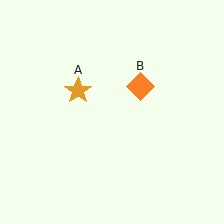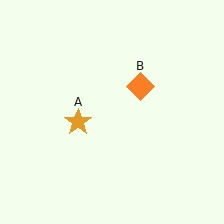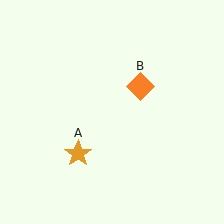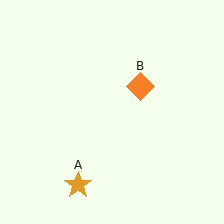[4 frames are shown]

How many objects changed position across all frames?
1 object changed position: orange star (object A).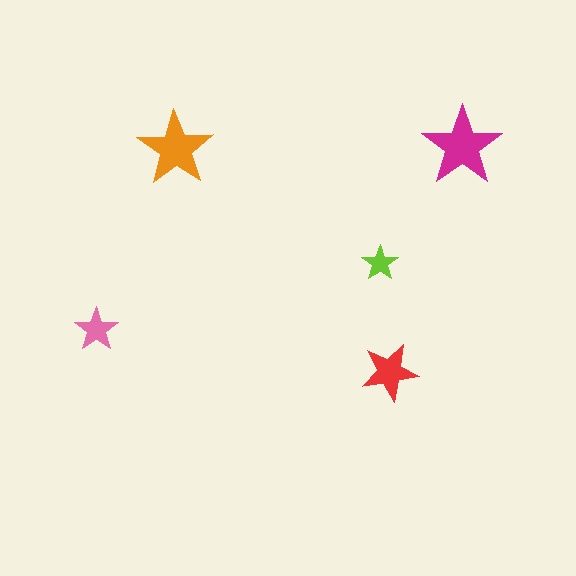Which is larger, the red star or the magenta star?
The magenta one.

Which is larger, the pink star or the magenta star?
The magenta one.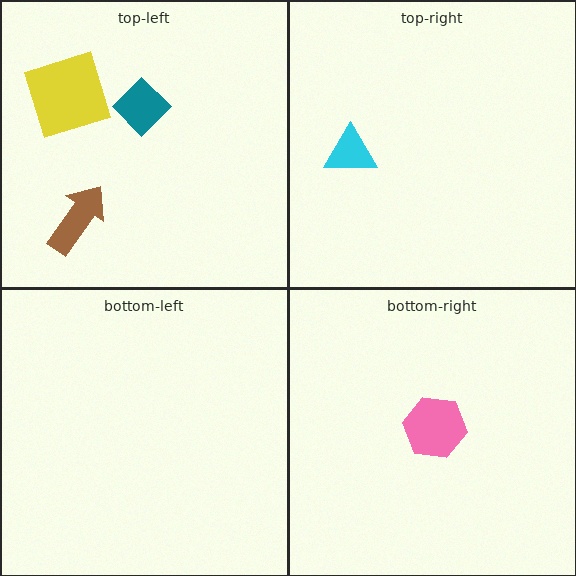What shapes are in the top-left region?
The yellow square, the teal diamond, the brown arrow.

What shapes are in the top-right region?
The cyan triangle.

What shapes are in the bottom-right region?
The pink hexagon.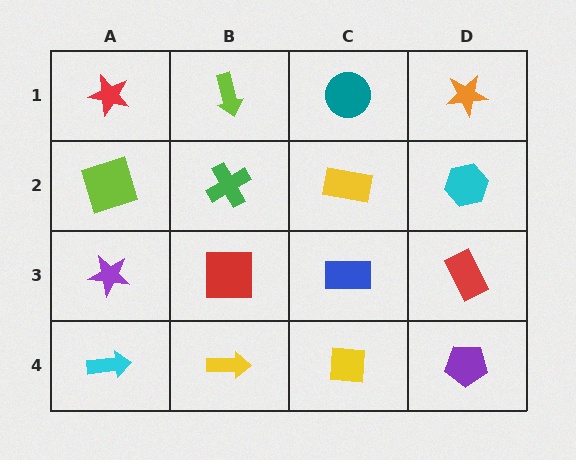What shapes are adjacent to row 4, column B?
A red square (row 3, column B), a cyan arrow (row 4, column A), a yellow square (row 4, column C).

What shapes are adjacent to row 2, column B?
A lime arrow (row 1, column B), a red square (row 3, column B), a lime square (row 2, column A), a yellow rectangle (row 2, column C).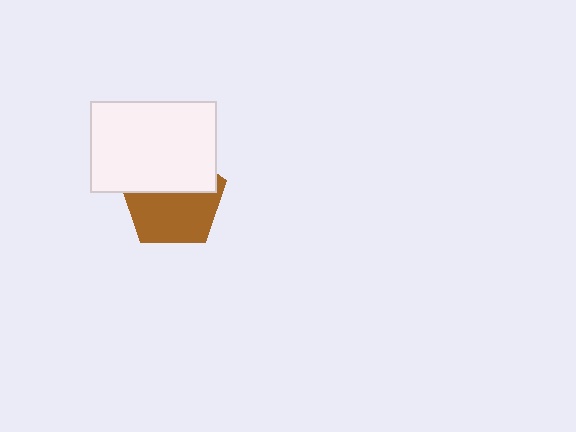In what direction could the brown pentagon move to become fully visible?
The brown pentagon could move down. That would shift it out from behind the white rectangle entirely.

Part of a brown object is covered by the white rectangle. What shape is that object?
It is a pentagon.